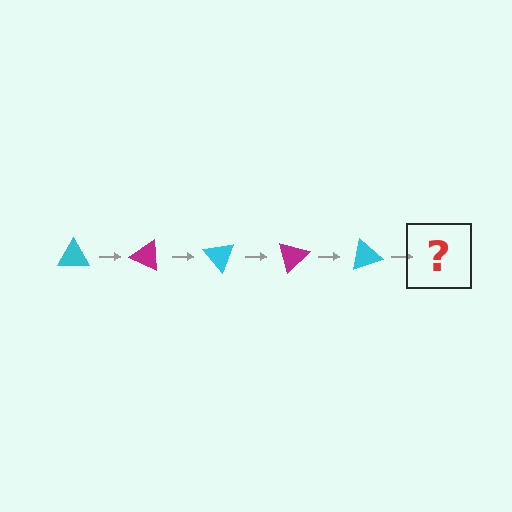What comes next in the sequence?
The next element should be a magenta triangle, rotated 125 degrees from the start.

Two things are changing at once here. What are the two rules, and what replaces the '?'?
The two rules are that it rotates 25 degrees each step and the color cycles through cyan and magenta. The '?' should be a magenta triangle, rotated 125 degrees from the start.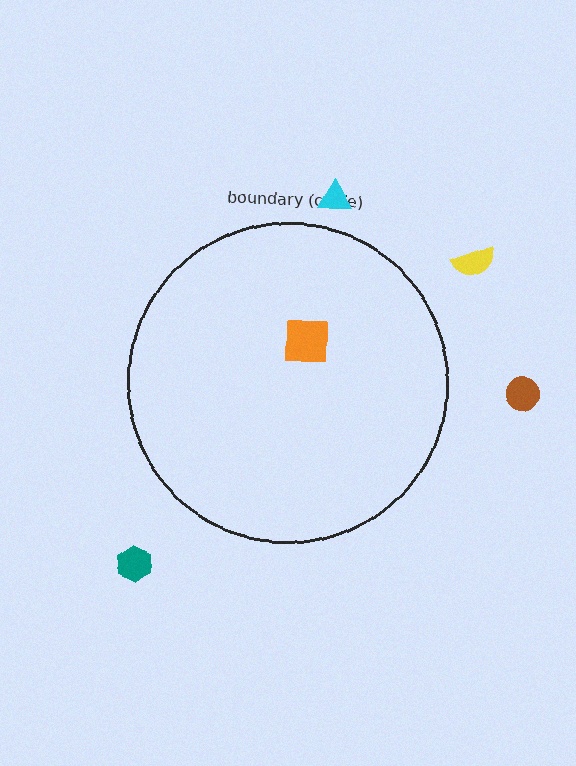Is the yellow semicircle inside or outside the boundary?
Outside.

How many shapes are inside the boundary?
1 inside, 4 outside.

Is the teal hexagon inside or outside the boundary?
Outside.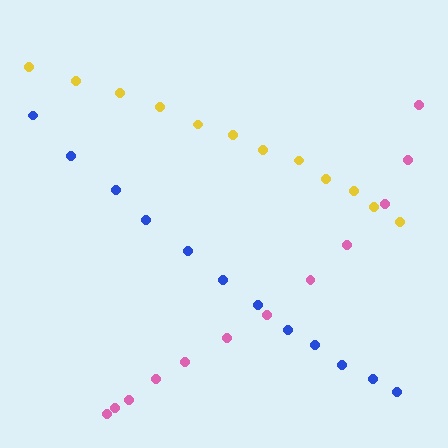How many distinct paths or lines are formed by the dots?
There are 3 distinct paths.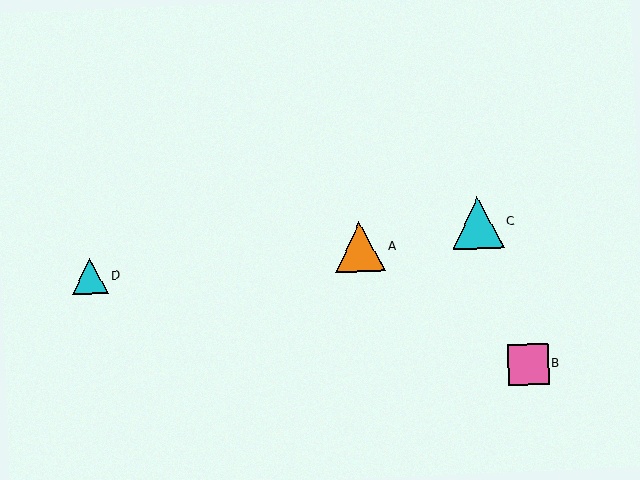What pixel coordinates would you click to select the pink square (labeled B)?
Click at (528, 365) to select the pink square B.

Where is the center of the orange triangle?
The center of the orange triangle is at (360, 247).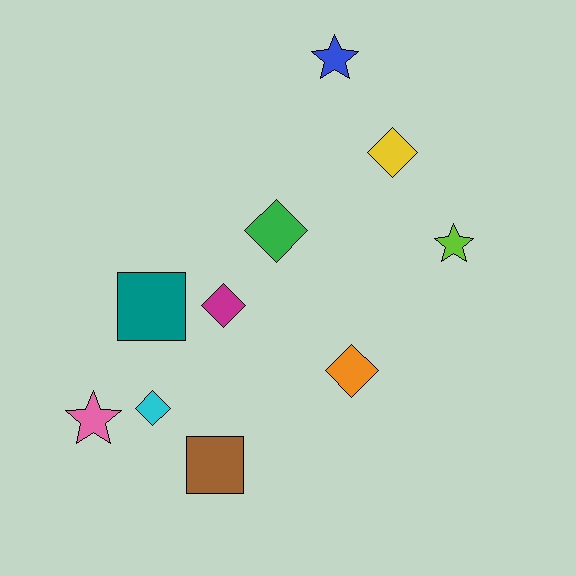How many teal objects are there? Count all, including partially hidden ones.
There is 1 teal object.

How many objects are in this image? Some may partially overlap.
There are 10 objects.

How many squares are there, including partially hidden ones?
There are 2 squares.